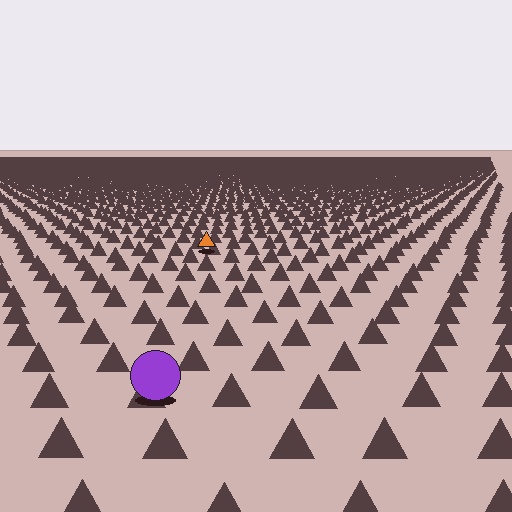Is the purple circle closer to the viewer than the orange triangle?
Yes. The purple circle is closer — you can tell from the texture gradient: the ground texture is coarser near it.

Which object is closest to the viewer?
The purple circle is closest. The texture marks near it are larger and more spread out.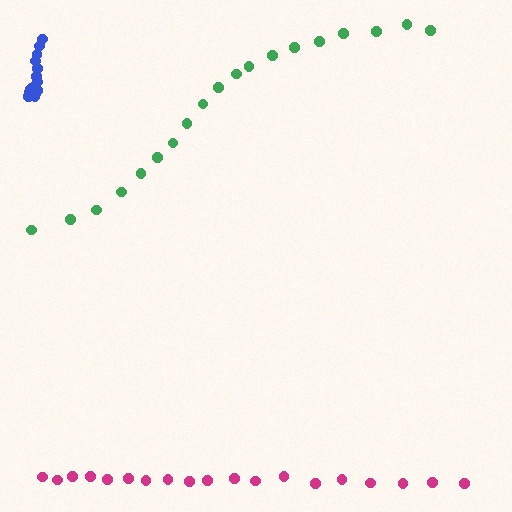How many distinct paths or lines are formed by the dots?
There are 3 distinct paths.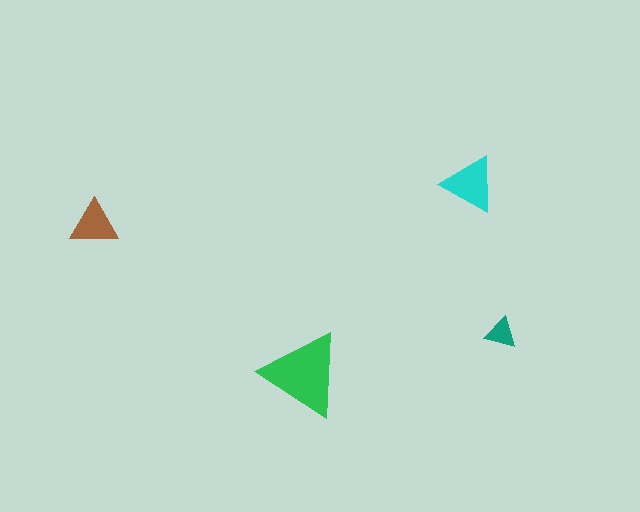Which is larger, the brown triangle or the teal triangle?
The brown one.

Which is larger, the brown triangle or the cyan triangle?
The cyan one.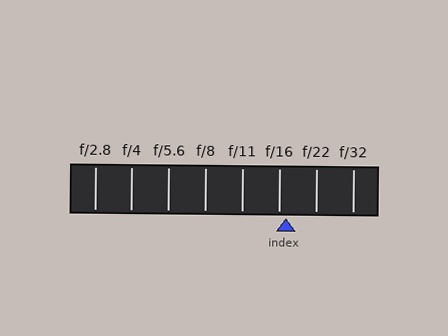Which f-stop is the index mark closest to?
The index mark is closest to f/16.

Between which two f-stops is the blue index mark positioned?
The index mark is between f/16 and f/22.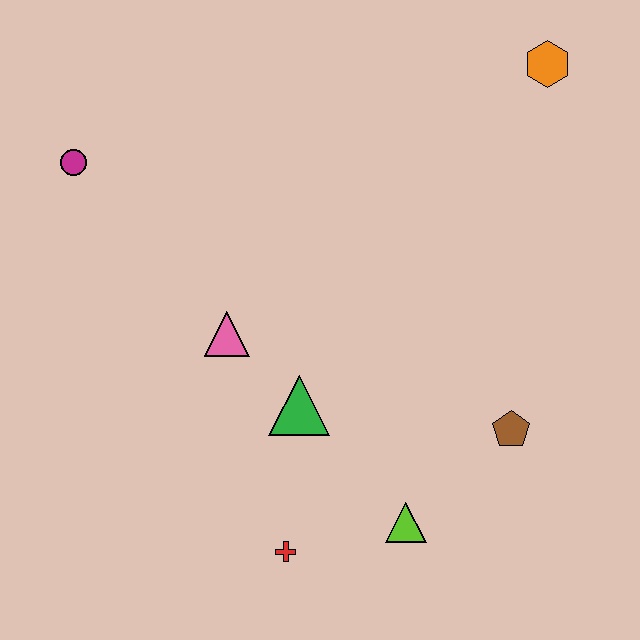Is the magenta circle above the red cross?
Yes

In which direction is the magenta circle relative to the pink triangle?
The magenta circle is above the pink triangle.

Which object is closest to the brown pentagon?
The lime triangle is closest to the brown pentagon.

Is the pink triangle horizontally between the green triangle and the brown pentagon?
No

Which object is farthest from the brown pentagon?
The magenta circle is farthest from the brown pentagon.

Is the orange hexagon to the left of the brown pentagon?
No